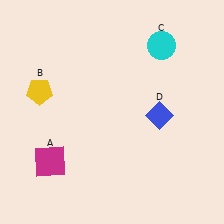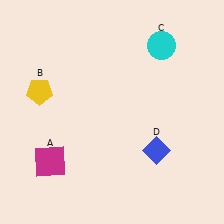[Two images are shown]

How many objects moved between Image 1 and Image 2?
1 object moved between the two images.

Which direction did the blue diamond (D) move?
The blue diamond (D) moved down.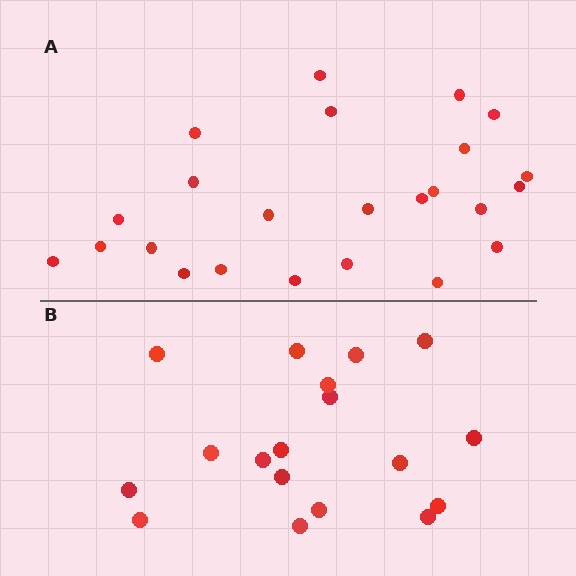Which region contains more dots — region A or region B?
Region A (the top region) has more dots.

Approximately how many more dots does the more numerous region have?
Region A has about 6 more dots than region B.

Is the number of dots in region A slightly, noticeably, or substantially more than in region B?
Region A has noticeably more, but not dramatically so. The ratio is roughly 1.3 to 1.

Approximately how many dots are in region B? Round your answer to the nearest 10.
About 20 dots. (The exact count is 18, which rounds to 20.)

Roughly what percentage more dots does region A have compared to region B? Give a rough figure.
About 35% more.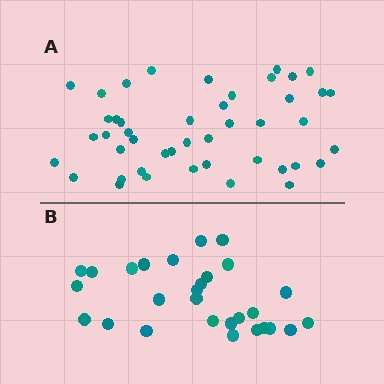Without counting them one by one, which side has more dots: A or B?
Region A (the top region) has more dots.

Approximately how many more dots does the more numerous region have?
Region A has approximately 15 more dots than region B.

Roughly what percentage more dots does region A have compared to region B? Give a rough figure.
About 60% more.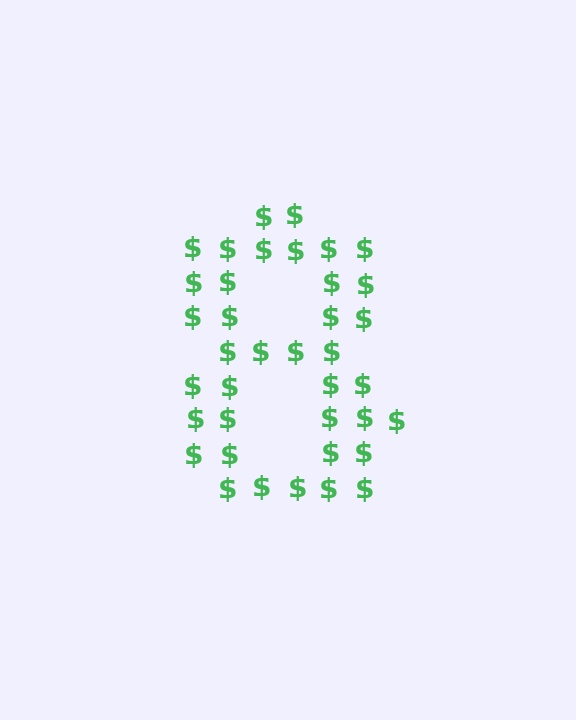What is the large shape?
The large shape is the digit 8.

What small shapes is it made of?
It is made of small dollar signs.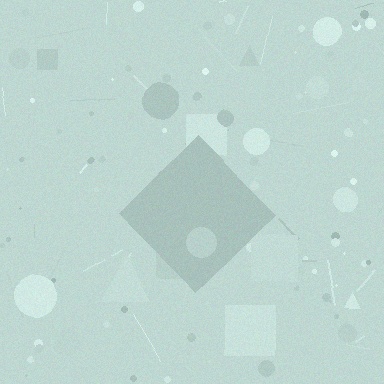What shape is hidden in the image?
A diamond is hidden in the image.